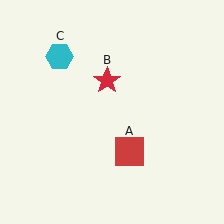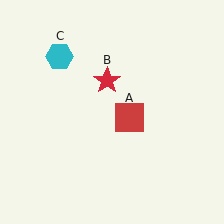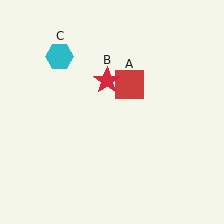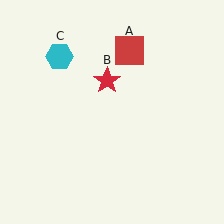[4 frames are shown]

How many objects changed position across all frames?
1 object changed position: red square (object A).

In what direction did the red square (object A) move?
The red square (object A) moved up.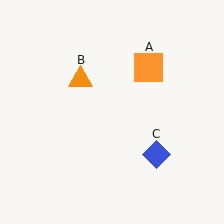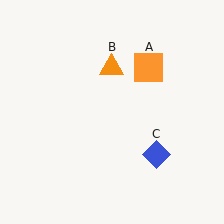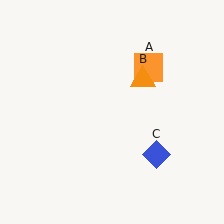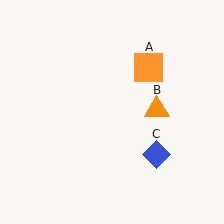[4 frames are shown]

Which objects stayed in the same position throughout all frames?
Orange square (object A) and blue diamond (object C) remained stationary.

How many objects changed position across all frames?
1 object changed position: orange triangle (object B).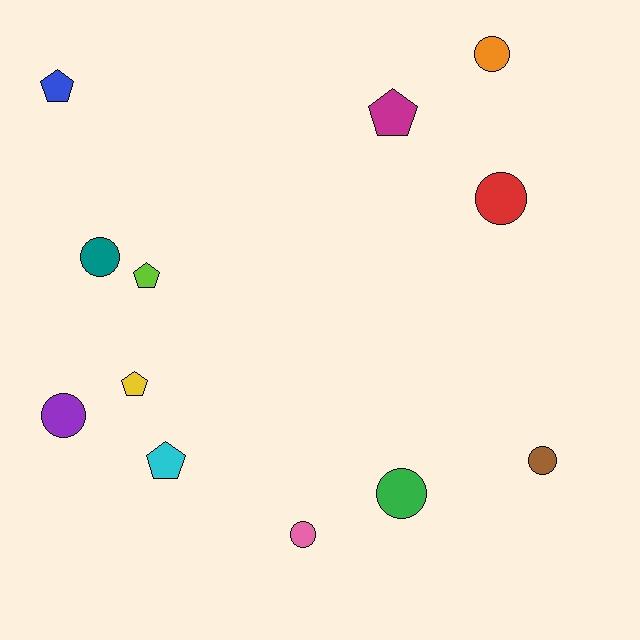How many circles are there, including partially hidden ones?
There are 7 circles.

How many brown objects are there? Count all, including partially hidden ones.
There is 1 brown object.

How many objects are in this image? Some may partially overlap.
There are 12 objects.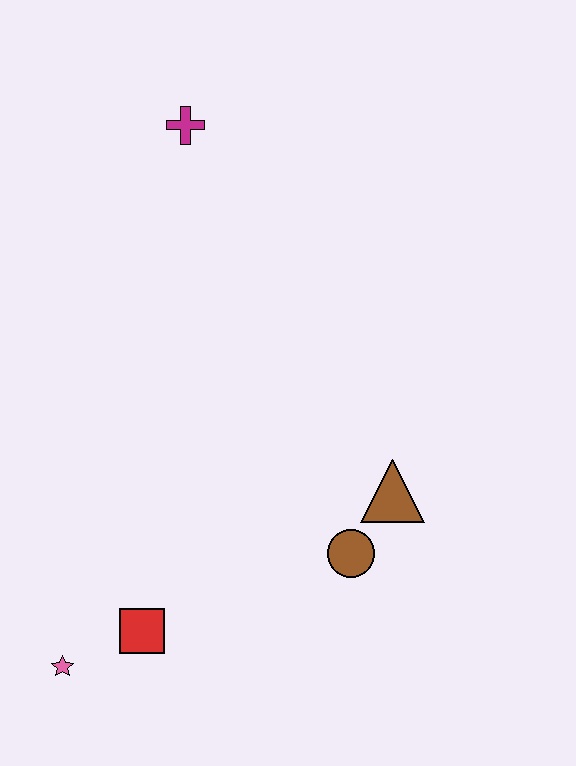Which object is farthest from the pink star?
The magenta cross is farthest from the pink star.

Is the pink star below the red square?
Yes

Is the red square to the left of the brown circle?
Yes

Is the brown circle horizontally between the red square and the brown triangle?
Yes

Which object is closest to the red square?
The pink star is closest to the red square.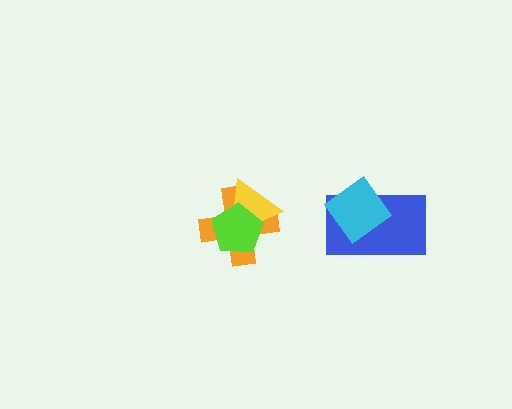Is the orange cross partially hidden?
Yes, it is partially covered by another shape.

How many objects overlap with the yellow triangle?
2 objects overlap with the yellow triangle.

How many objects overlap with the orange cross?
2 objects overlap with the orange cross.